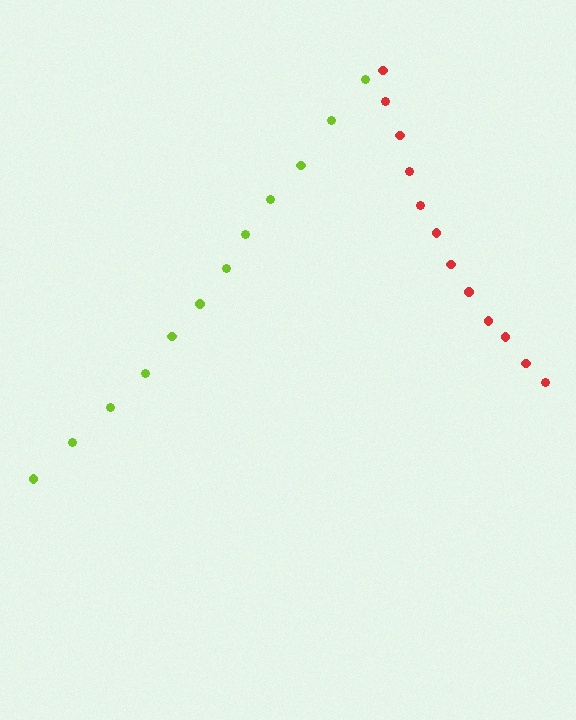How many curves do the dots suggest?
There are 2 distinct paths.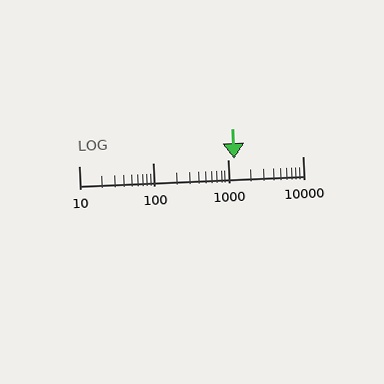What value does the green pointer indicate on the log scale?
The pointer indicates approximately 1200.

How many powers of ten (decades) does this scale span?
The scale spans 3 decades, from 10 to 10000.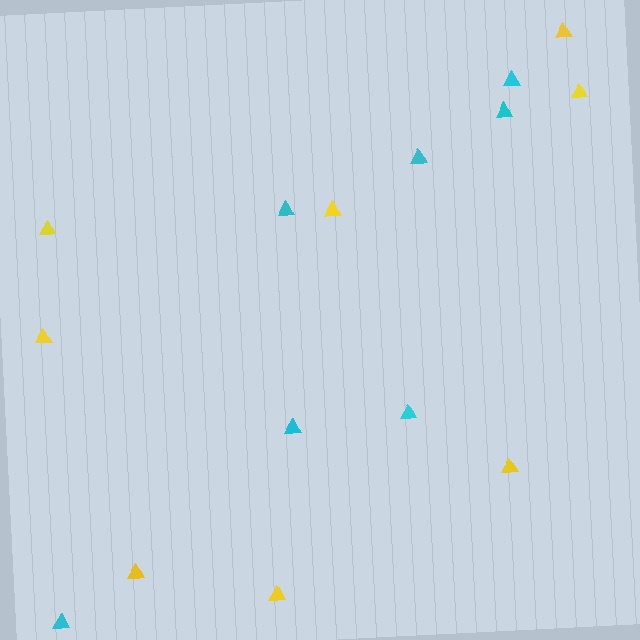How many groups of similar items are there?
There are 2 groups: one group of yellow triangles (8) and one group of cyan triangles (7).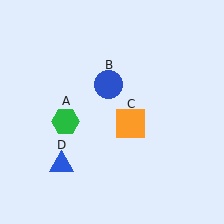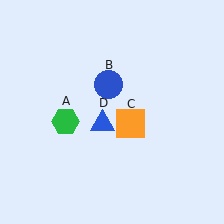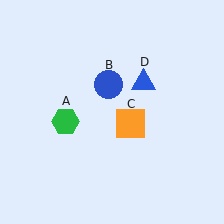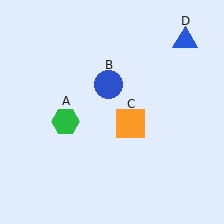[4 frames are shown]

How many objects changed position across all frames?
1 object changed position: blue triangle (object D).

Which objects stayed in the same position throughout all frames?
Green hexagon (object A) and blue circle (object B) and orange square (object C) remained stationary.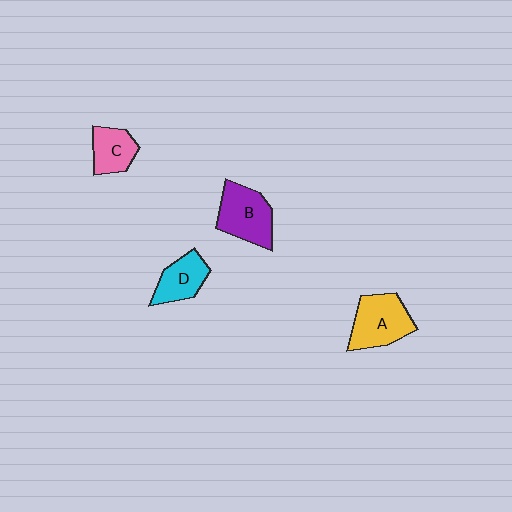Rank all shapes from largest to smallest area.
From largest to smallest: A (yellow), B (purple), D (cyan), C (pink).